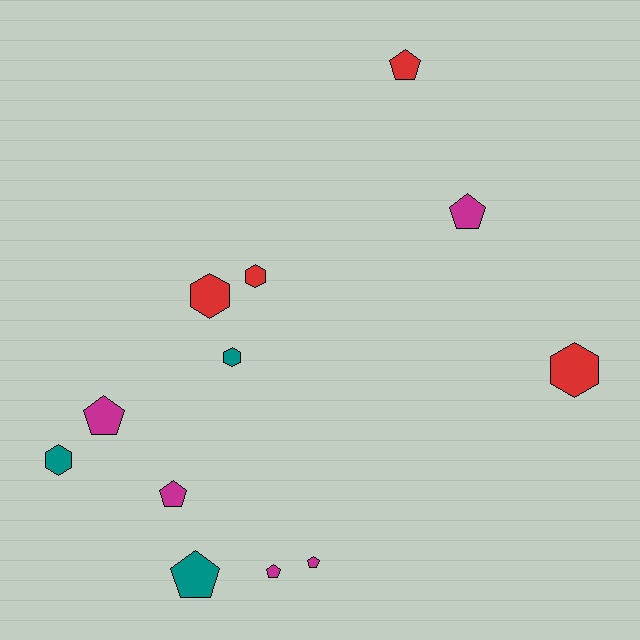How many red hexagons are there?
There are 3 red hexagons.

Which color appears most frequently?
Magenta, with 5 objects.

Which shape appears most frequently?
Pentagon, with 7 objects.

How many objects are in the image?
There are 12 objects.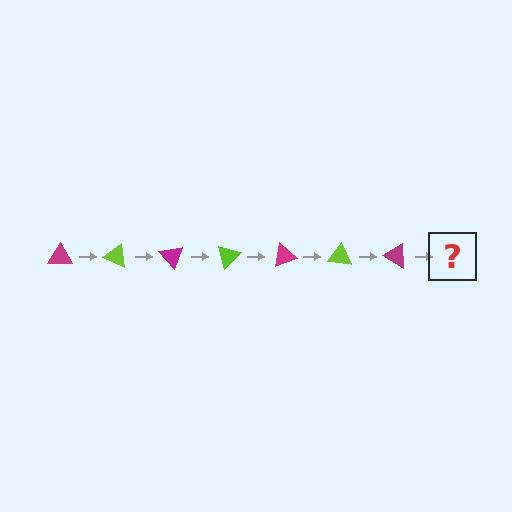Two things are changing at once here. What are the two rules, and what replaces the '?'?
The two rules are that it rotates 25 degrees each step and the color cycles through magenta and lime. The '?' should be a lime triangle, rotated 175 degrees from the start.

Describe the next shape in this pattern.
It should be a lime triangle, rotated 175 degrees from the start.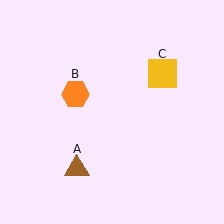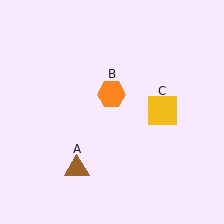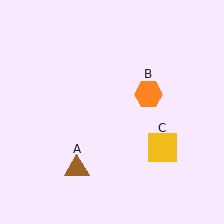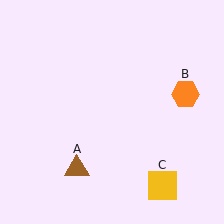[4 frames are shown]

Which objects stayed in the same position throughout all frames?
Brown triangle (object A) remained stationary.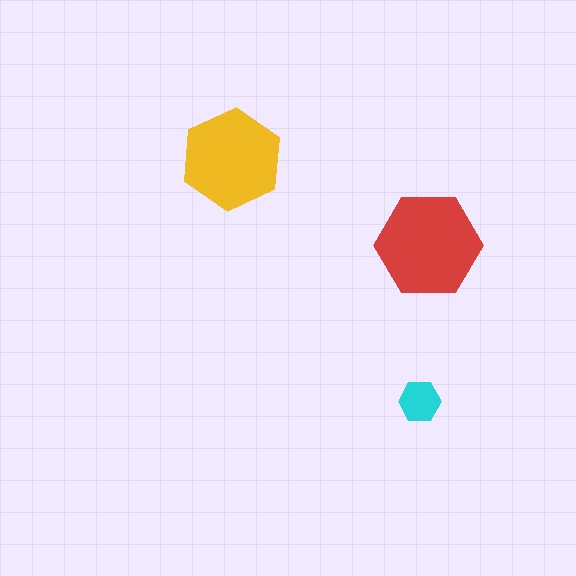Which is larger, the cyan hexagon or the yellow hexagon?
The yellow one.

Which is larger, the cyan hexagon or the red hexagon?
The red one.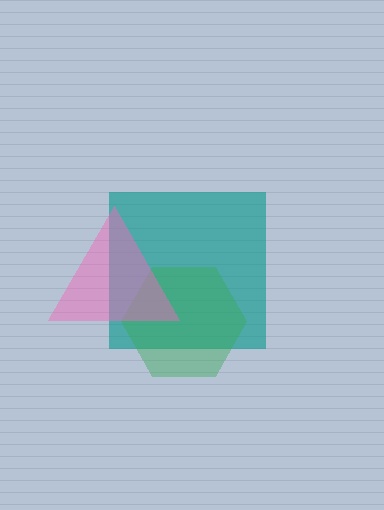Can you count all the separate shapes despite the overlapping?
Yes, there are 3 separate shapes.